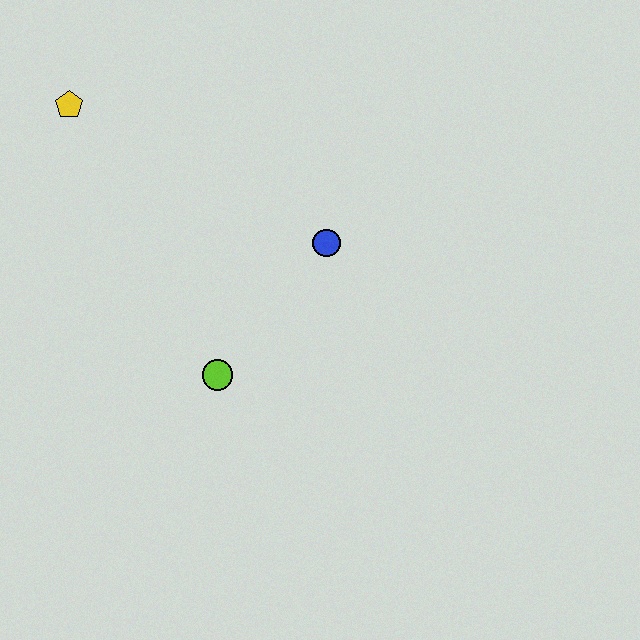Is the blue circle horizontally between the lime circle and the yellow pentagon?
No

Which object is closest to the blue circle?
The lime circle is closest to the blue circle.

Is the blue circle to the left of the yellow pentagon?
No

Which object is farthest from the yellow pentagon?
The lime circle is farthest from the yellow pentagon.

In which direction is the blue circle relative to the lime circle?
The blue circle is above the lime circle.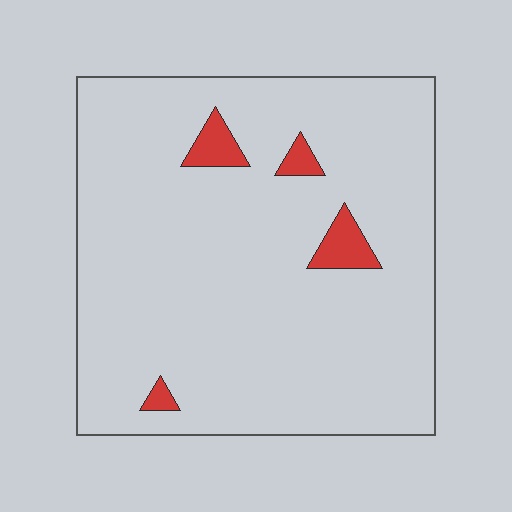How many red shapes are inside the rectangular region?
4.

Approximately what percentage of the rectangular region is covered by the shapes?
Approximately 5%.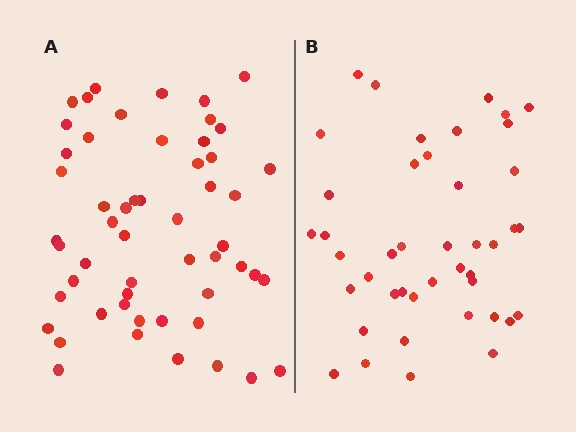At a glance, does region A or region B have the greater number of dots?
Region A (the left region) has more dots.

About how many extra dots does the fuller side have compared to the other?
Region A has roughly 12 or so more dots than region B.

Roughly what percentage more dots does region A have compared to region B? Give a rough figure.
About 25% more.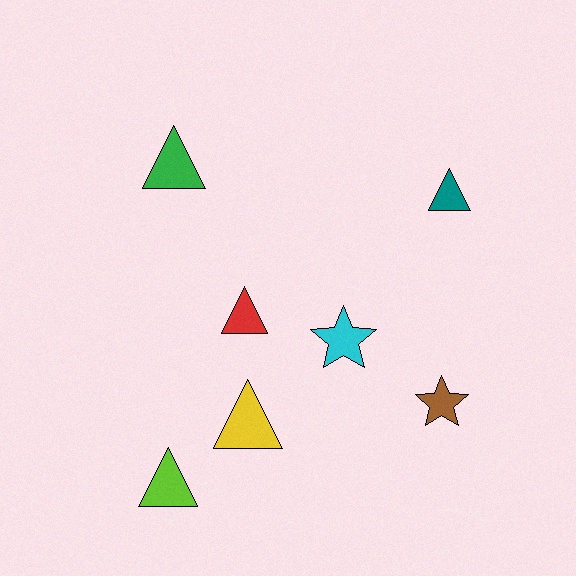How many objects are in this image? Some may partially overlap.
There are 7 objects.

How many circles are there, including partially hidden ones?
There are no circles.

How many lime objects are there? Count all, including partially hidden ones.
There is 1 lime object.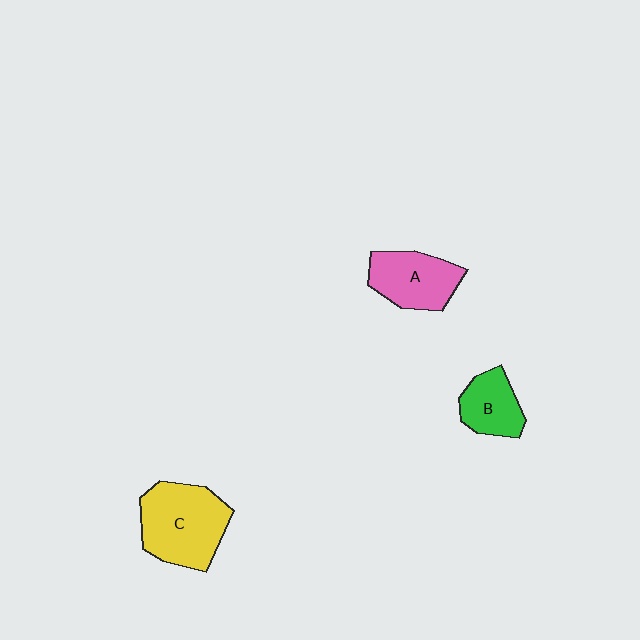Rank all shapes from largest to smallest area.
From largest to smallest: C (yellow), A (pink), B (green).